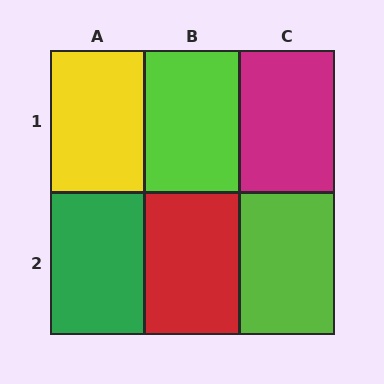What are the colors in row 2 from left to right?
Green, red, lime.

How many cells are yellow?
1 cell is yellow.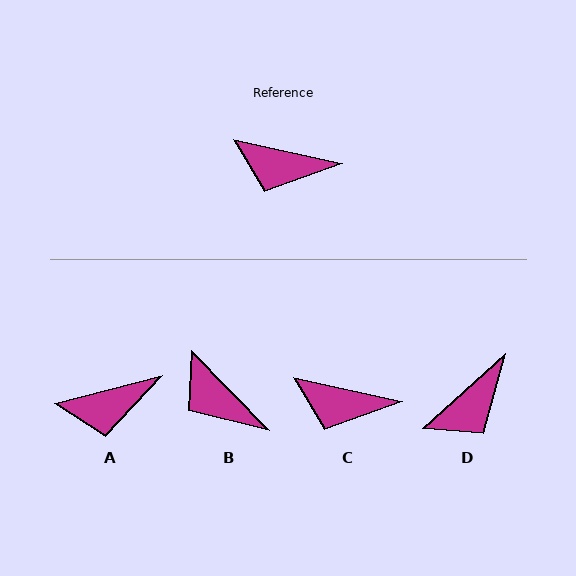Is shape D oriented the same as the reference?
No, it is off by about 54 degrees.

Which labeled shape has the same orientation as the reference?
C.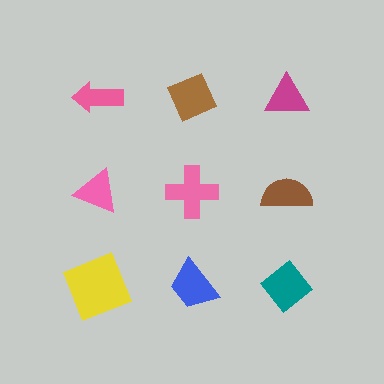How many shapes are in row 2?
3 shapes.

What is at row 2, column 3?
A brown semicircle.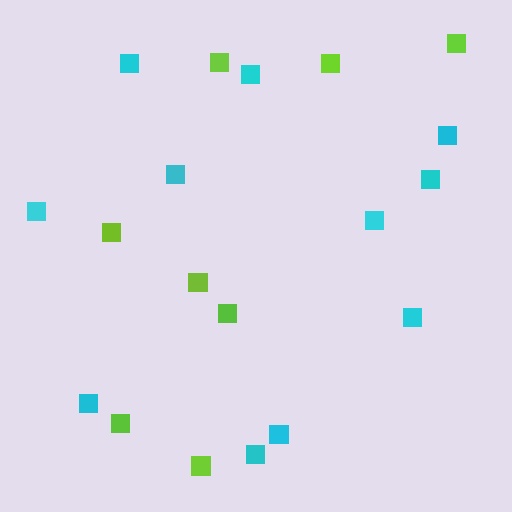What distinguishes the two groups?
There are 2 groups: one group of lime squares (8) and one group of cyan squares (11).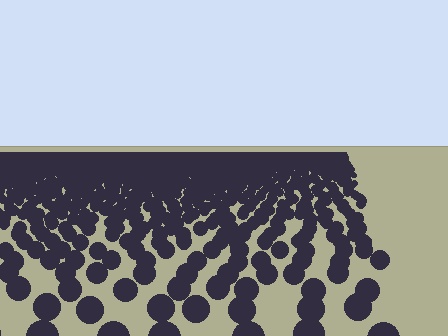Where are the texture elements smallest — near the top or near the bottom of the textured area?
Near the top.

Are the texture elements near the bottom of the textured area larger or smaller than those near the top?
Larger. Near the bottom, elements are closer to the viewer and appear at a bigger on-screen size.